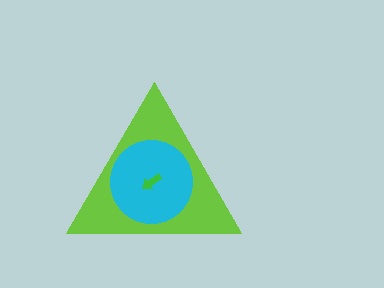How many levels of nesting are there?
3.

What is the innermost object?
The green arrow.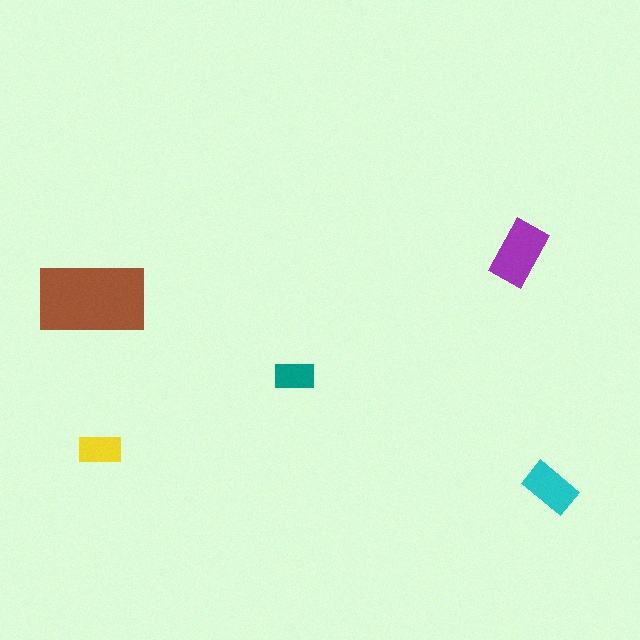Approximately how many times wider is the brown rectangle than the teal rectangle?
About 2.5 times wider.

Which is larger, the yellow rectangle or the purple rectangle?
The purple one.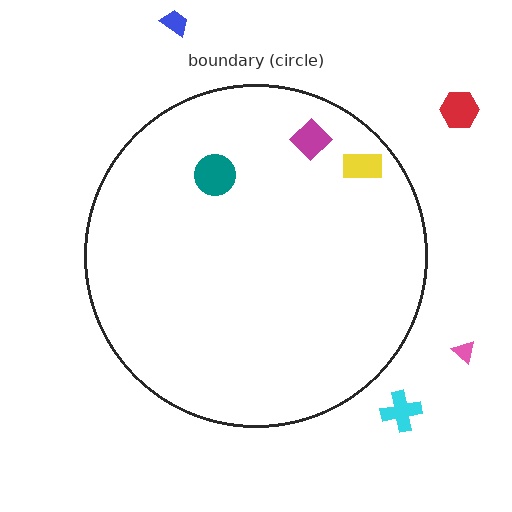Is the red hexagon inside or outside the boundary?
Outside.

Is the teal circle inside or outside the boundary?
Inside.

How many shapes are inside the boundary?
3 inside, 4 outside.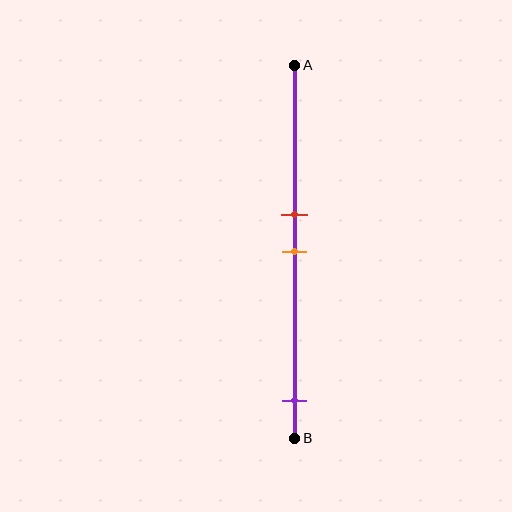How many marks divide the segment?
There are 3 marks dividing the segment.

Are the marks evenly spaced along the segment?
No, the marks are not evenly spaced.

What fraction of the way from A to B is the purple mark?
The purple mark is approximately 90% (0.9) of the way from A to B.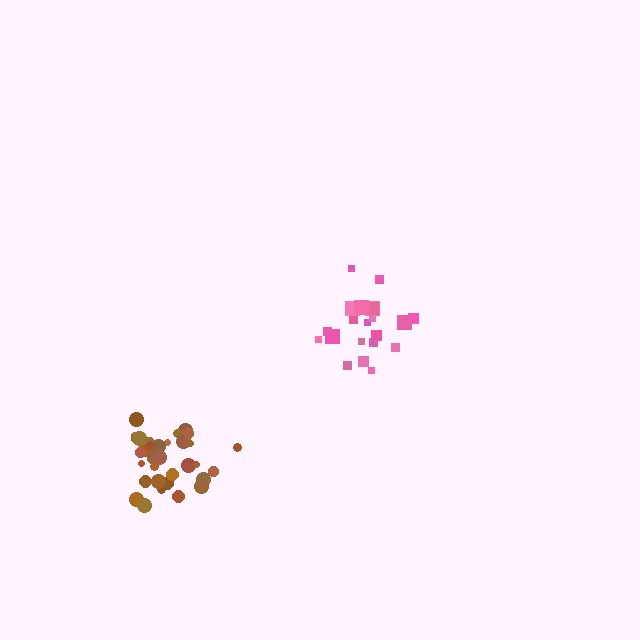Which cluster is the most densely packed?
Brown.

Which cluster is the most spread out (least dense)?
Pink.